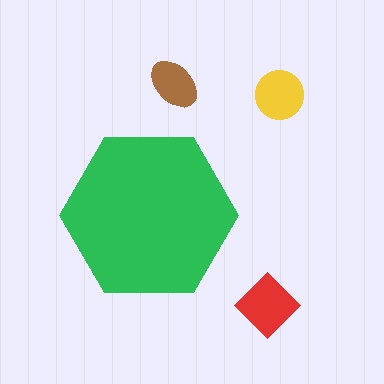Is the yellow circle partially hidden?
No, the yellow circle is fully visible.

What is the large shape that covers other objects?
A green hexagon.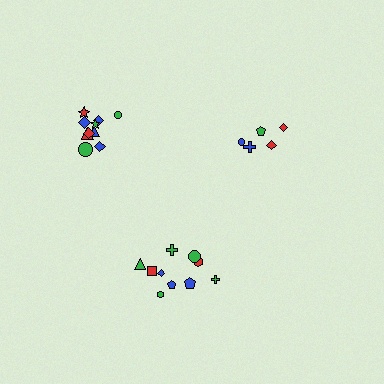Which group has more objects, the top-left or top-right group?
The top-left group.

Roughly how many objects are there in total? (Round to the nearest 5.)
Roughly 25 objects in total.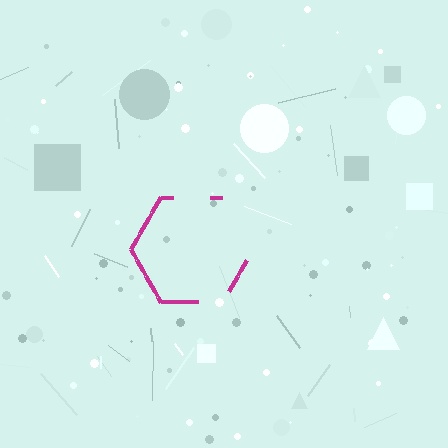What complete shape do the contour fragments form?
The contour fragments form a hexagon.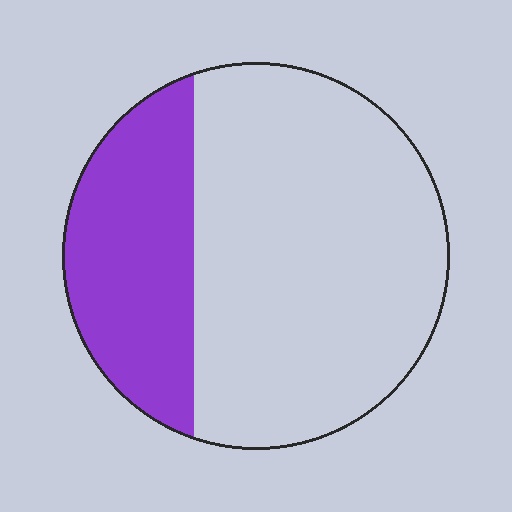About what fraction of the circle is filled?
About one third (1/3).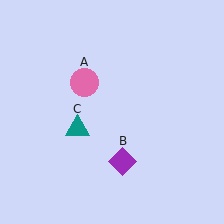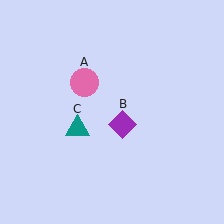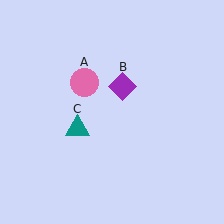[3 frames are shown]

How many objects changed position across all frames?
1 object changed position: purple diamond (object B).